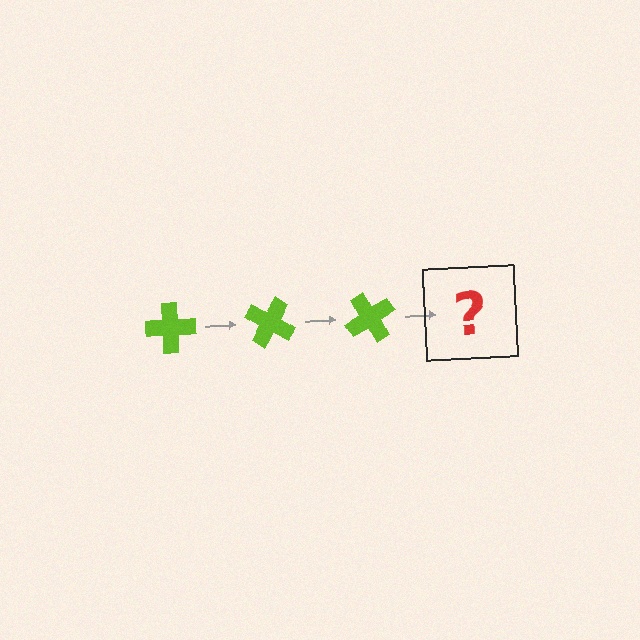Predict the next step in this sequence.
The next step is a lime cross rotated 90 degrees.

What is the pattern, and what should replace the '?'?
The pattern is that the cross rotates 30 degrees each step. The '?' should be a lime cross rotated 90 degrees.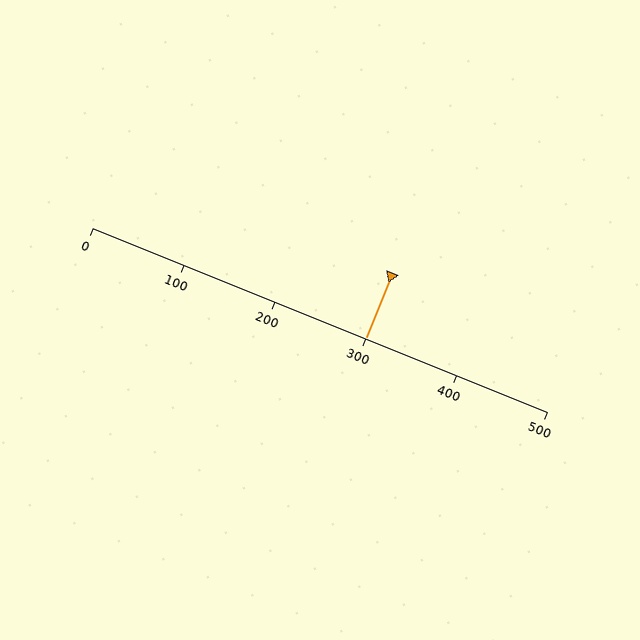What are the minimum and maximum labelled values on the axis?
The axis runs from 0 to 500.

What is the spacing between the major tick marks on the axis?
The major ticks are spaced 100 apart.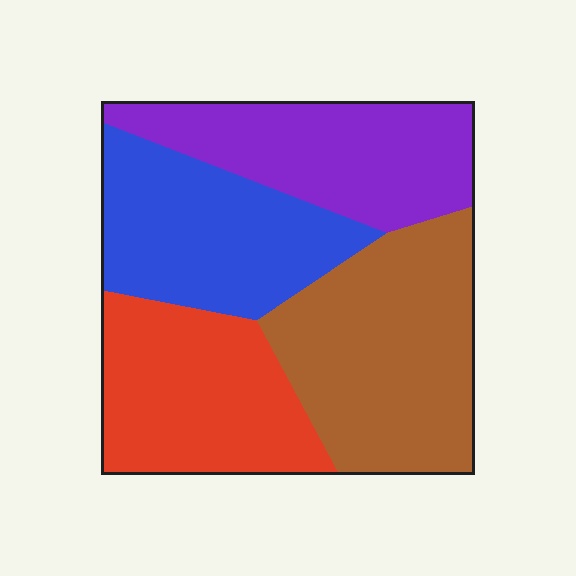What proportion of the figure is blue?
Blue covers around 25% of the figure.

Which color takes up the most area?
Brown, at roughly 30%.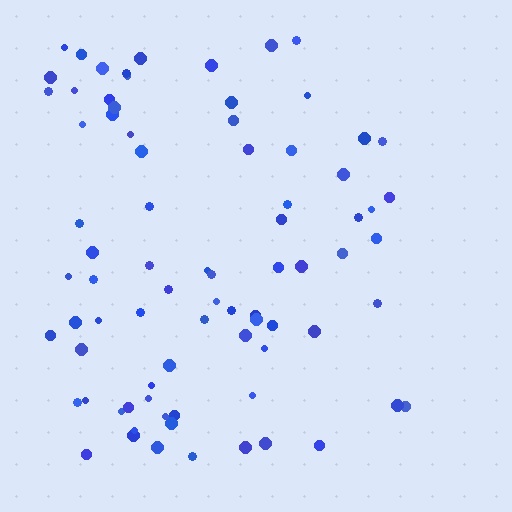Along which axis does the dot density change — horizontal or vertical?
Horizontal.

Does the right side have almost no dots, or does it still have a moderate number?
Still a moderate number, just noticeably fewer than the left.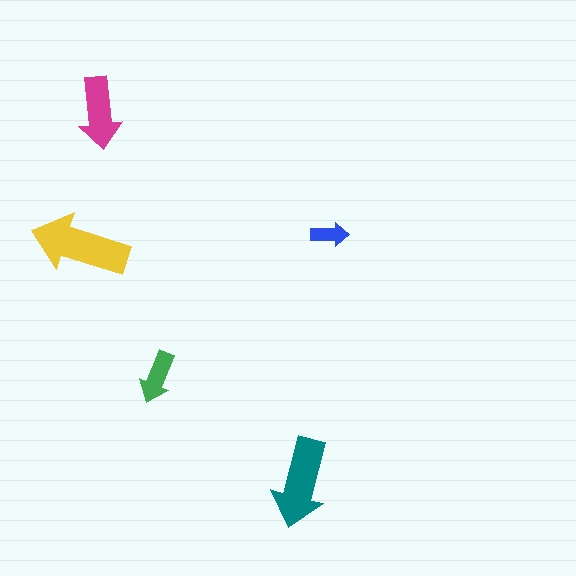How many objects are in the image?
There are 5 objects in the image.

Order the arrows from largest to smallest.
the yellow one, the teal one, the magenta one, the green one, the blue one.